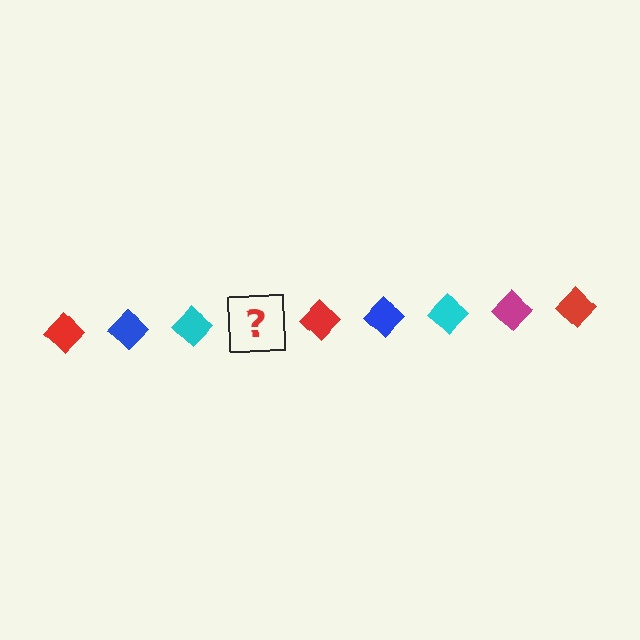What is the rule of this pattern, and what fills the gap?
The rule is that the pattern cycles through red, blue, cyan, magenta diamonds. The gap should be filled with a magenta diamond.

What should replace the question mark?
The question mark should be replaced with a magenta diamond.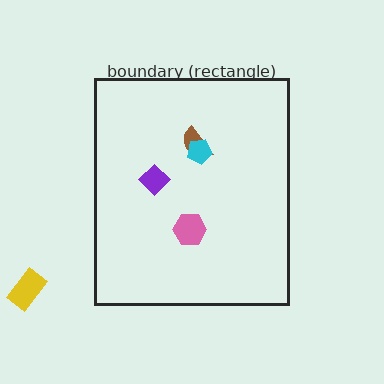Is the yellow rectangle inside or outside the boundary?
Outside.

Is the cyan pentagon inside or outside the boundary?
Inside.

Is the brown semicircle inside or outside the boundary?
Inside.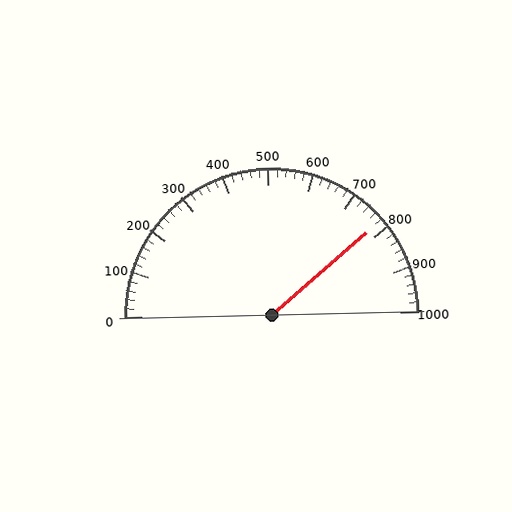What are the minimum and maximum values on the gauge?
The gauge ranges from 0 to 1000.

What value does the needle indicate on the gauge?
The needle indicates approximately 780.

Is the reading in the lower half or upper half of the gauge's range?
The reading is in the upper half of the range (0 to 1000).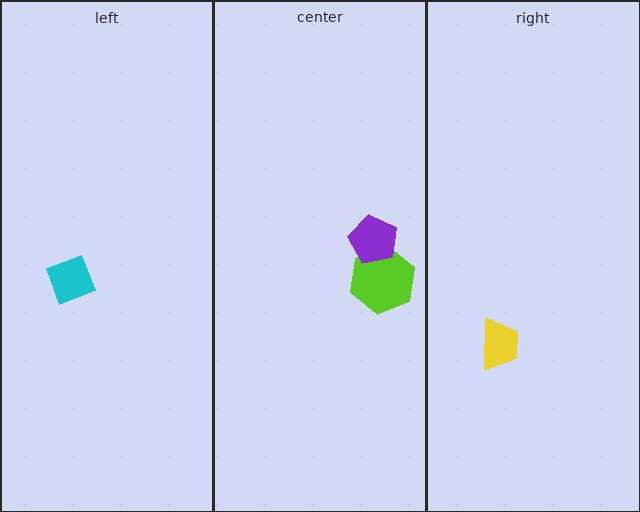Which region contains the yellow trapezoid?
The right region.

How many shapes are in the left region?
1.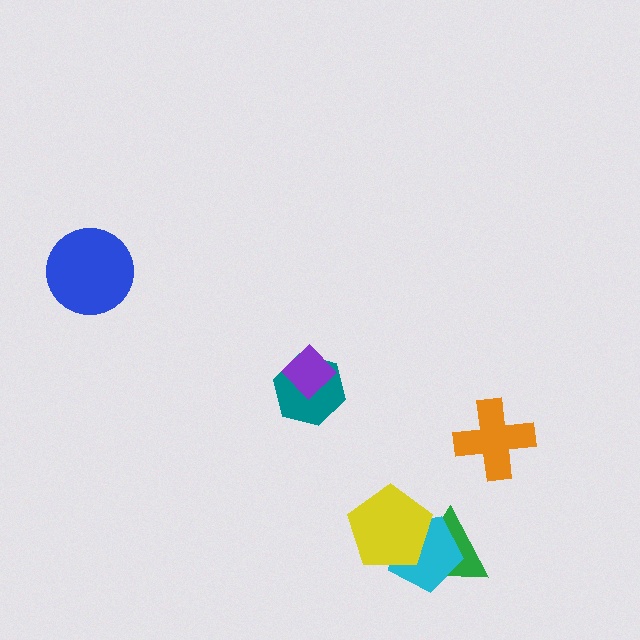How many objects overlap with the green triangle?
2 objects overlap with the green triangle.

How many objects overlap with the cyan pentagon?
2 objects overlap with the cyan pentagon.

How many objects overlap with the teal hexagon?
1 object overlaps with the teal hexagon.